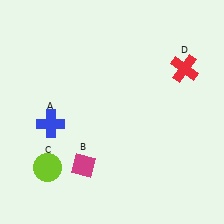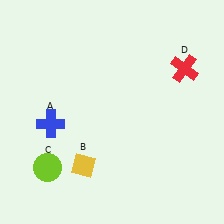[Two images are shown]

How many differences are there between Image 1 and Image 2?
There is 1 difference between the two images.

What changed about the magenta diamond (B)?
In Image 1, B is magenta. In Image 2, it changed to yellow.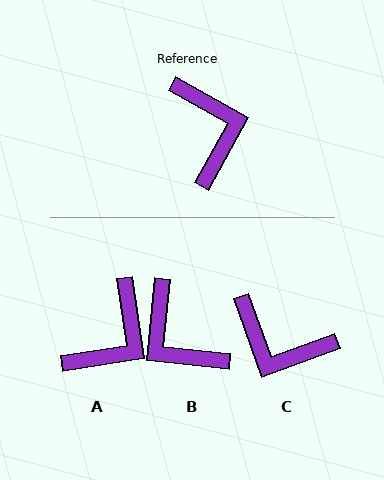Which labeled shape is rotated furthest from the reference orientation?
B, about 157 degrees away.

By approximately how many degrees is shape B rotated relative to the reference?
Approximately 157 degrees clockwise.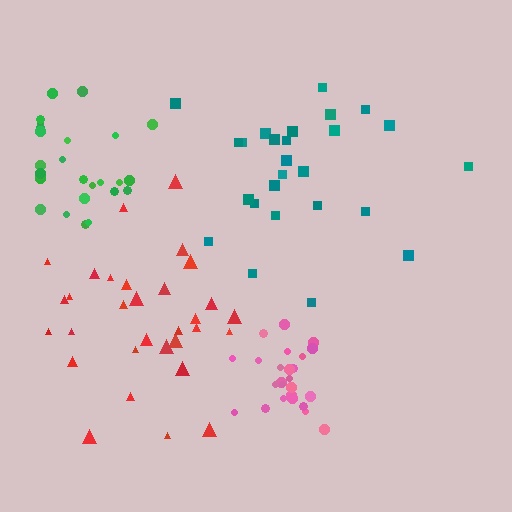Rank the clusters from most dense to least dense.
pink, green, red, teal.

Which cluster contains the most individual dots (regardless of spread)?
Red (31).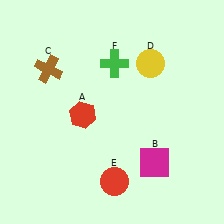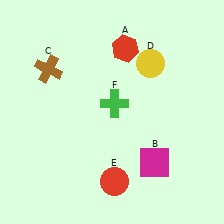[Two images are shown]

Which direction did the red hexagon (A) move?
The red hexagon (A) moved up.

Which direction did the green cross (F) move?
The green cross (F) moved down.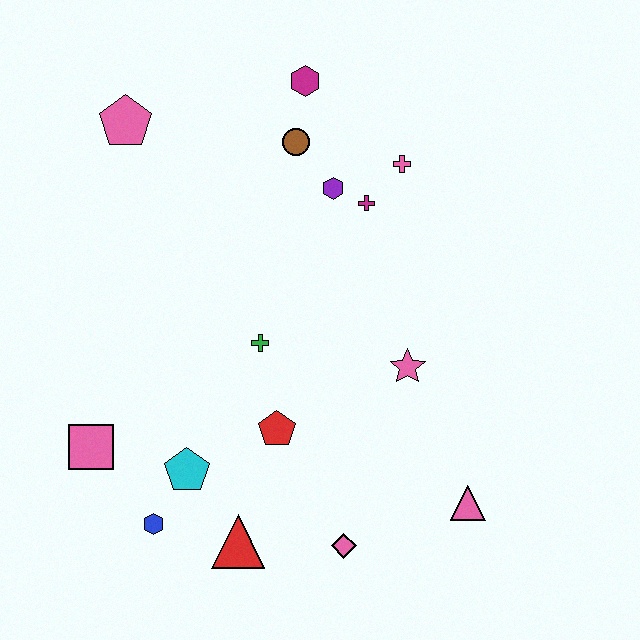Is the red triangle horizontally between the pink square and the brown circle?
Yes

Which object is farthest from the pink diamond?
The pink pentagon is farthest from the pink diamond.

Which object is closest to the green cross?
The red pentagon is closest to the green cross.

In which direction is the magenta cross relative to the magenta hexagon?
The magenta cross is below the magenta hexagon.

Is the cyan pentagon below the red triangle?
No